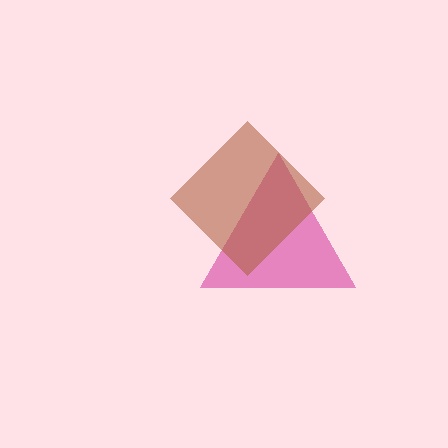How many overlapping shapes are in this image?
There are 2 overlapping shapes in the image.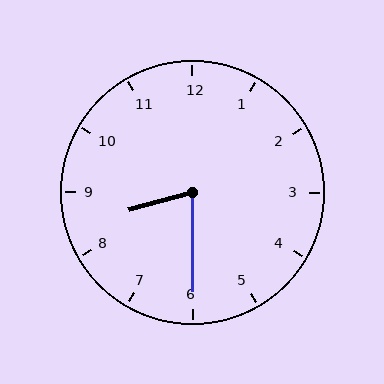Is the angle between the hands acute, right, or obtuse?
It is acute.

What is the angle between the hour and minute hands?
Approximately 75 degrees.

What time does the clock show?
8:30.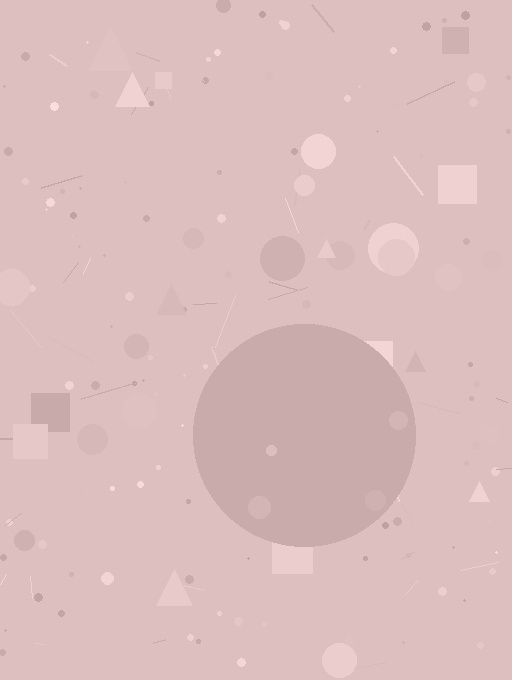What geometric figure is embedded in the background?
A circle is embedded in the background.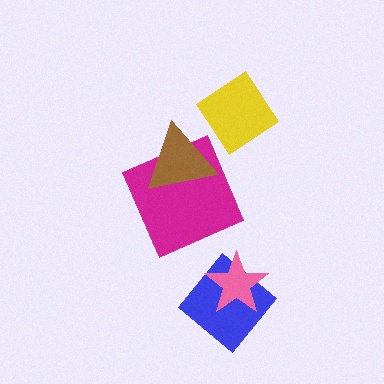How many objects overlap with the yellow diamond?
0 objects overlap with the yellow diamond.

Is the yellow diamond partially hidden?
No, no other shape covers it.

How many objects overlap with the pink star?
1 object overlaps with the pink star.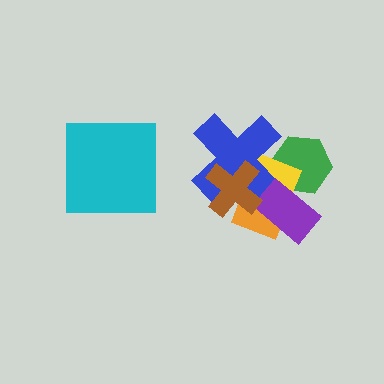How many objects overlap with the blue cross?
4 objects overlap with the blue cross.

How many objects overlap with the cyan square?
0 objects overlap with the cyan square.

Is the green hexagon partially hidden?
Yes, it is partially covered by another shape.